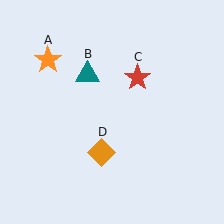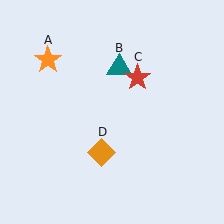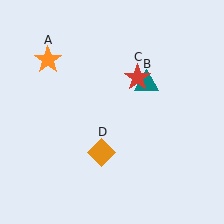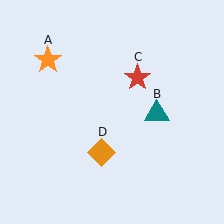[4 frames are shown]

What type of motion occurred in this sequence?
The teal triangle (object B) rotated clockwise around the center of the scene.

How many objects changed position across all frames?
1 object changed position: teal triangle (object B).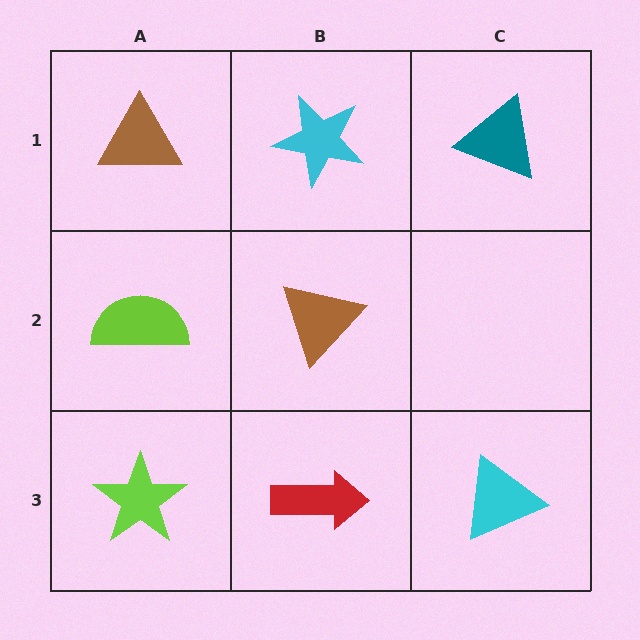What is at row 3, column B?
A red arrow.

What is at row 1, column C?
A teal triangle.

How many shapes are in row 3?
3 shapes.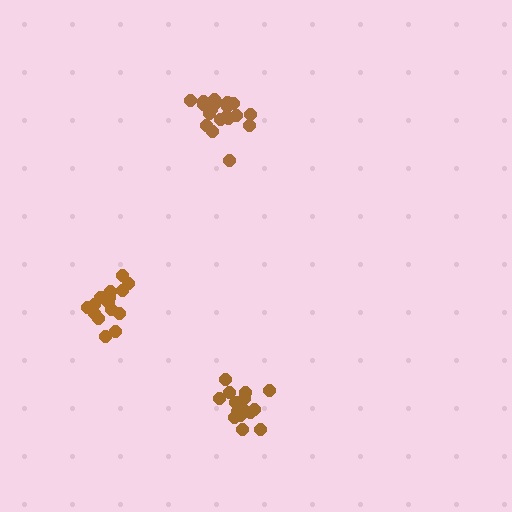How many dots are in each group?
Group 1: 16 dots, Group 2: 19 dots, Group 3: 16 dots (51 total).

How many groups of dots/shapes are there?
There are 3 groups.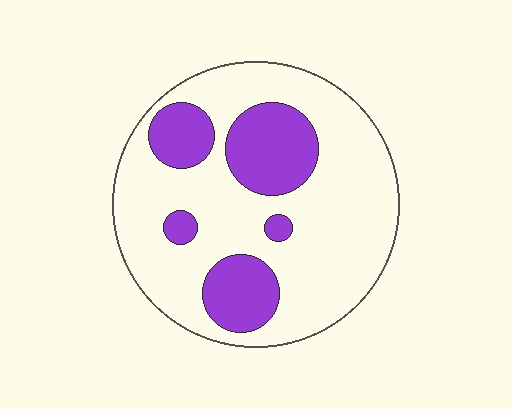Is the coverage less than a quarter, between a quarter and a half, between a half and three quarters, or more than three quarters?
Between a quarter and a half.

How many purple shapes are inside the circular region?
5.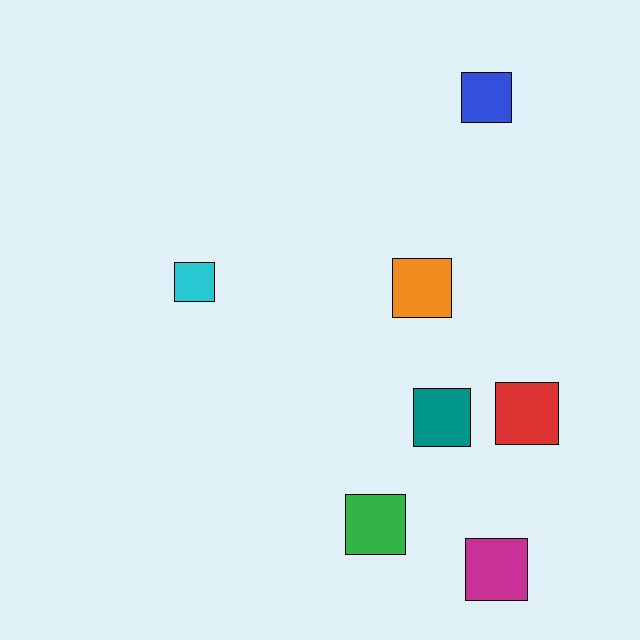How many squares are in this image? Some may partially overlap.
There are 7 squares.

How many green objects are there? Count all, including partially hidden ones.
There is 1 green object.